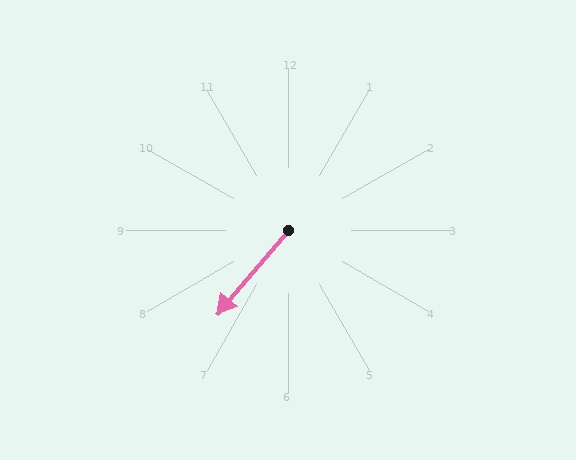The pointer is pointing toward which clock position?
Roughly 7 o'clock.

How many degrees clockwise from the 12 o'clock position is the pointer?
Approximately 220 degrees.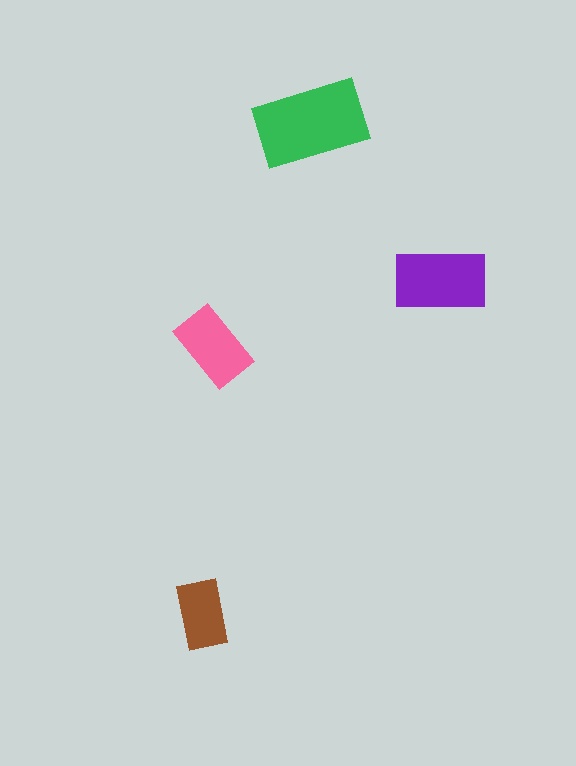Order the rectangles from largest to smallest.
the green one, the purple one, the pink one, the brown one.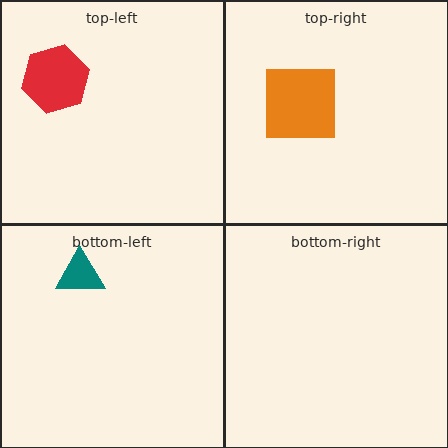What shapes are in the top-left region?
The red hexagon.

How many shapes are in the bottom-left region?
1.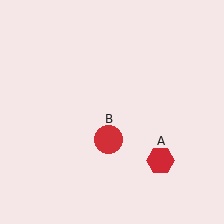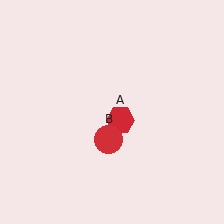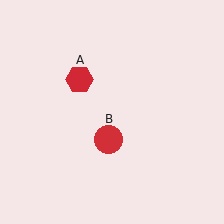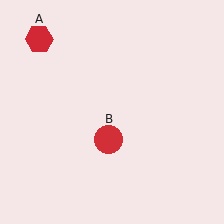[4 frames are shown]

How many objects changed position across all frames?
1 object changed position: red hexagon (object A).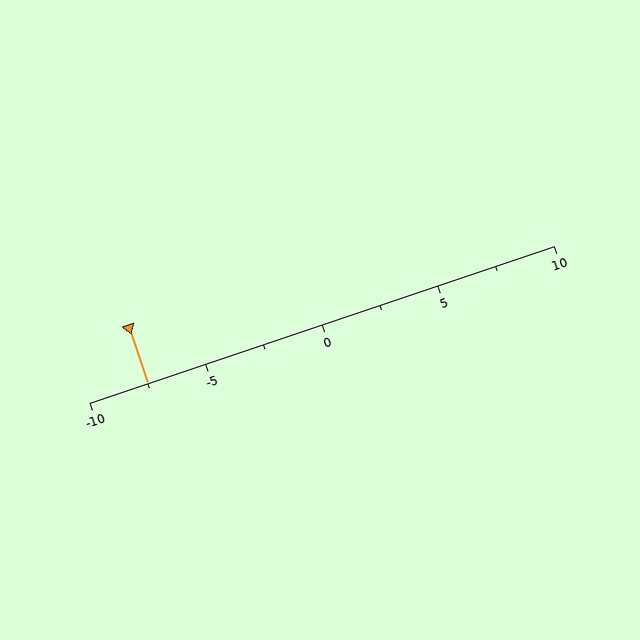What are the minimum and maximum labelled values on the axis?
The axis runs from -10 to 10.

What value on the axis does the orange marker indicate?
The marker indicates approximately -7.5.